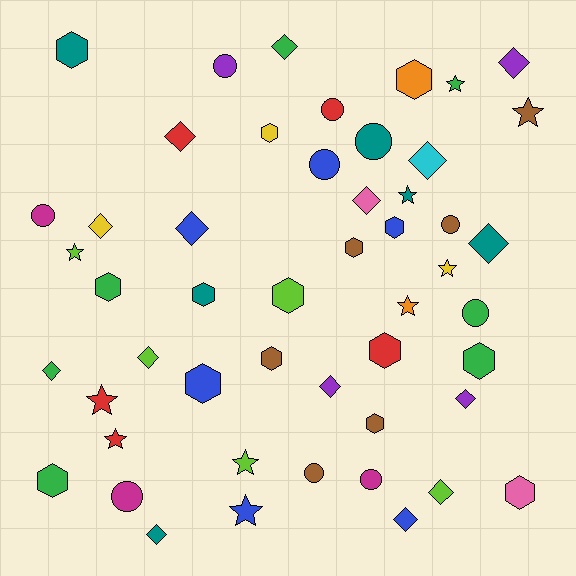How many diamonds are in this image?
There are 15 diamonds.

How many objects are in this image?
There are 50 objects.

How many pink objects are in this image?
There are 2 pink objects.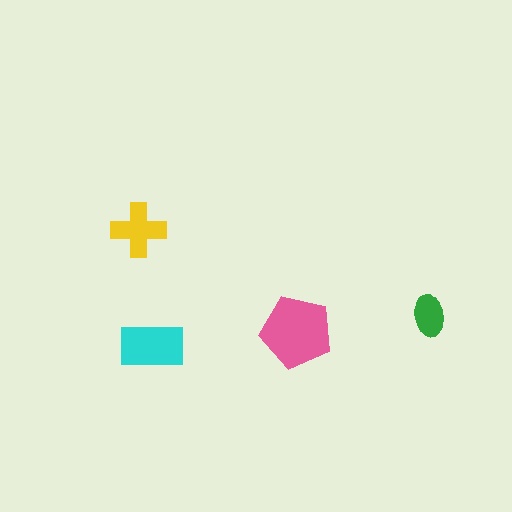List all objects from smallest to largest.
The green ellipse, the yellow cross, the cyan rectangle, the pink pentagon.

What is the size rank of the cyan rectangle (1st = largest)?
2nd.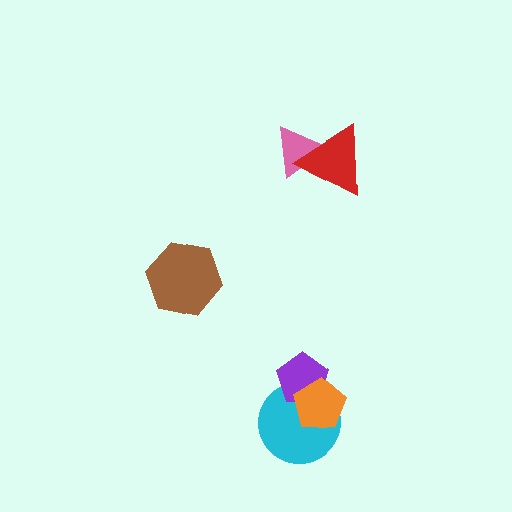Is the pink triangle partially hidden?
Yes, it is partially covered by another shape.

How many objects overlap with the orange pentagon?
2 objects overlap with the orange pentagon.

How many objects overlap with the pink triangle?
1 object overlaps with the pink triangle.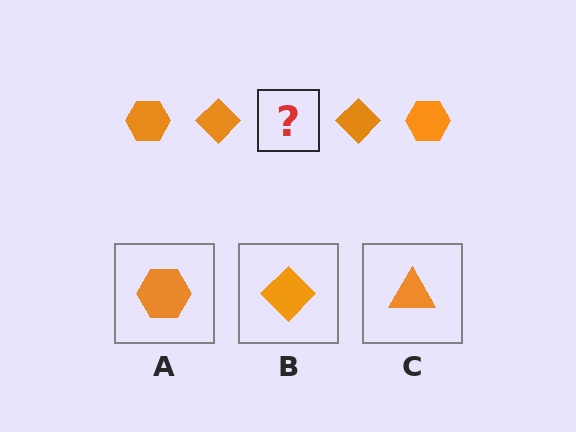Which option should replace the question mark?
Option A.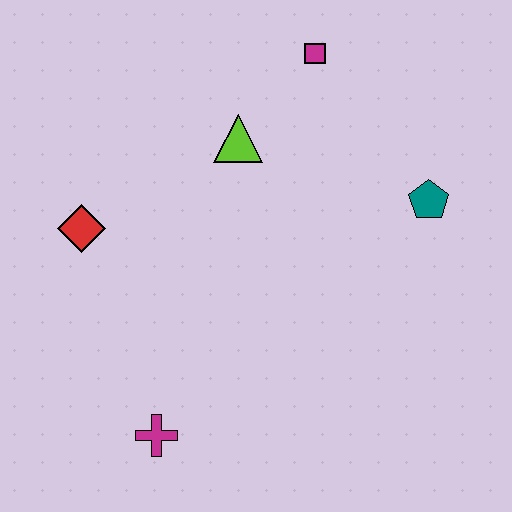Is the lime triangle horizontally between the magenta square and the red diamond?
Yes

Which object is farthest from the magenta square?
The magenta cross is farthest from the magenta square.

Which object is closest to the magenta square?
The lime triangle is closest to the magenta square.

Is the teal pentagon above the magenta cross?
Yes